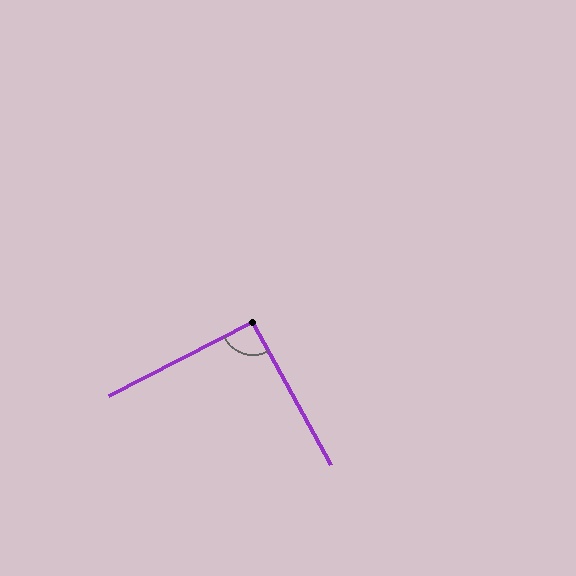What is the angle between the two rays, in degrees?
Approximately 92 degrees.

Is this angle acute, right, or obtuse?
It is approximately a right angle.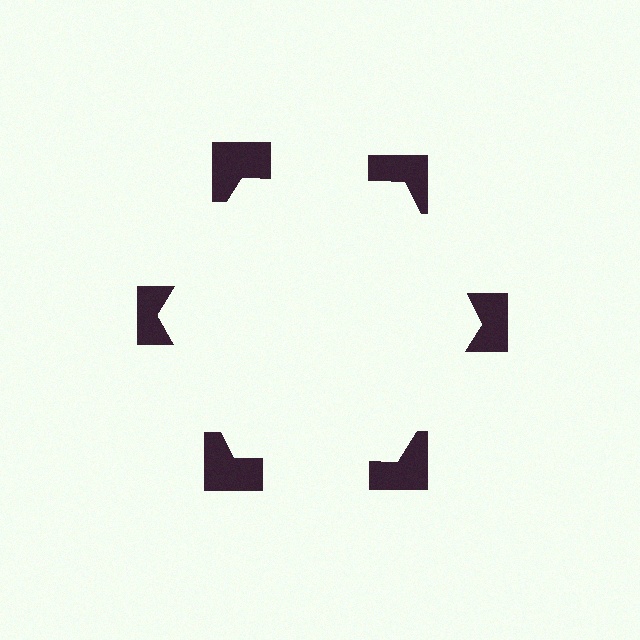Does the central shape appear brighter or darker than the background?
It typically appears slightly brighter than the background, even though no actual brightness change is drawn.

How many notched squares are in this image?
There are 6 — one at each vertex of the illusory hexagon.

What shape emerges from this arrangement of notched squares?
An illusory hexagon — its edges are inferred from the aligned wedge cuts in the notched squares, not physically drawn.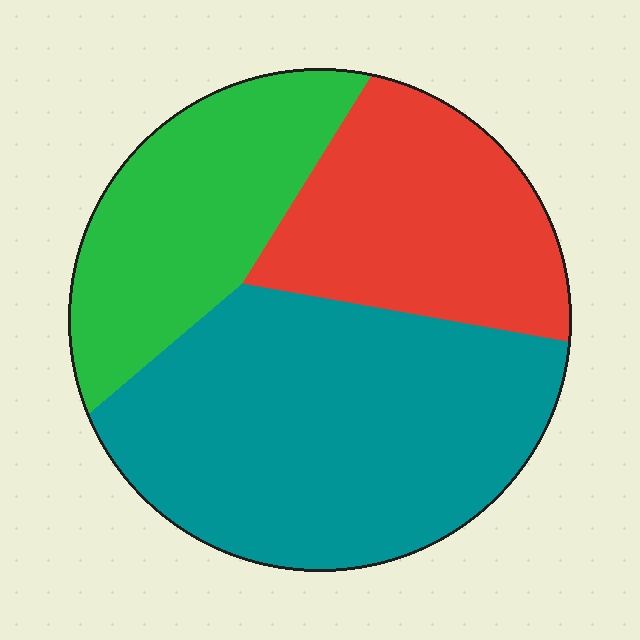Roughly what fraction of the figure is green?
Green covers 25% of the figure.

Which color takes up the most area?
Teal, at roughly 50%.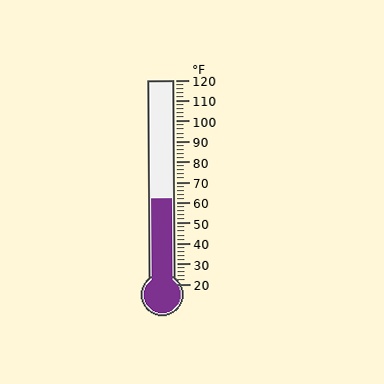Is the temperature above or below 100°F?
The temperature is below 100°F.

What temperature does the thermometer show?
The thermometer shows approximately 62°F.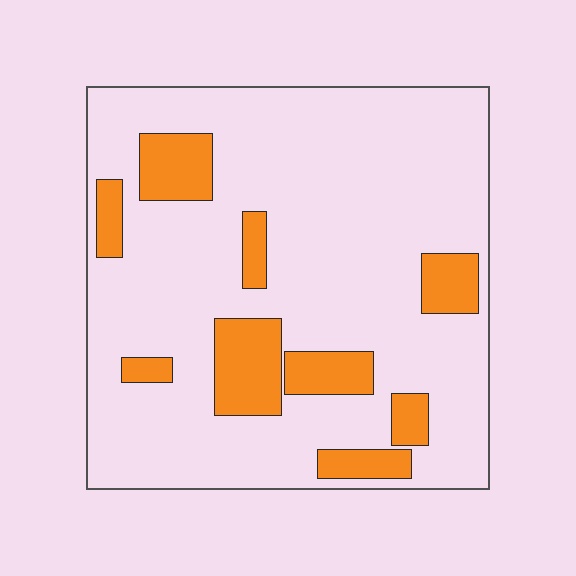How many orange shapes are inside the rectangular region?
9.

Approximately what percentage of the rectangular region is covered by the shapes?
Approximately 20%.